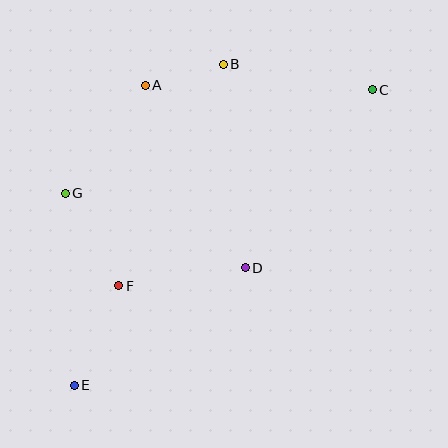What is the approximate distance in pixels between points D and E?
The distance between D and E is approximately 207 pixels.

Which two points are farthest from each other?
Points C and E are farthest from each other.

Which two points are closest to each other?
Points A and B are closest to each other.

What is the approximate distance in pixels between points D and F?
The distance between D and F is approximately 128 pixels.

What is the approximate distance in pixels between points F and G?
The distance between F and G is approximately 107 pixels.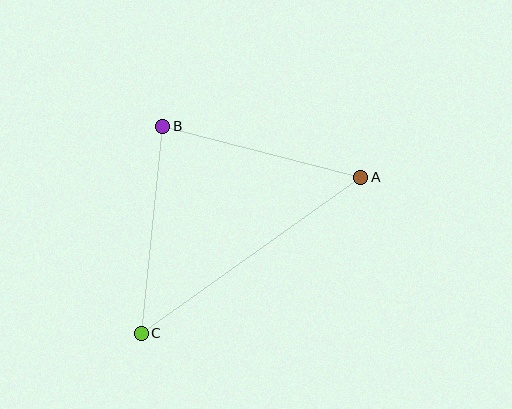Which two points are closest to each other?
Points A and B are closest to each other.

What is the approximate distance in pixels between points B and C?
The distance between B and C is approximately 208 pixels.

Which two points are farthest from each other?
Points A and C are farthest from each other.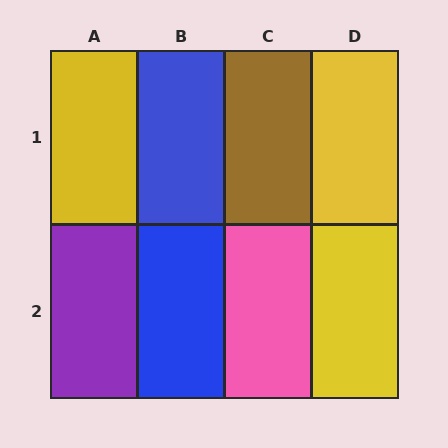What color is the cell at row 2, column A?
Purple.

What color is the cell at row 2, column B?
Blue.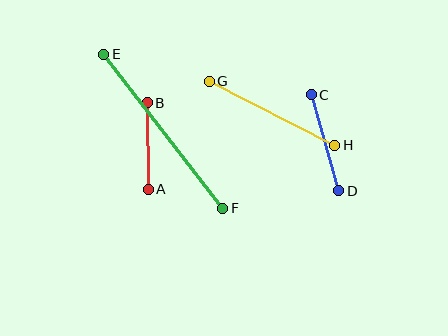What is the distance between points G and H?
The distance is approximately 141 pixels.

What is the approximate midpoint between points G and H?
The midpoint is at approximately (272, 113) pixels.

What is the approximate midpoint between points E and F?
The midpoint is at approximately (163, 131) pixels.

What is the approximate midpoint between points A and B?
The midpoint is at approximately (148, 146) pixels.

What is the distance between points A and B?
The distance is approximately 87 pixels.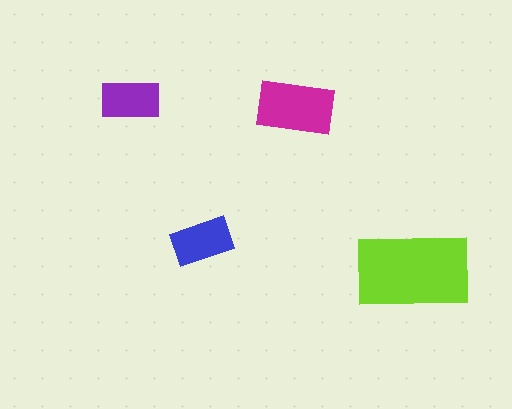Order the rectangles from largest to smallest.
the lime one, the magenta one, the blue one, the purple one.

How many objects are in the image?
There are 4 objects in the image.